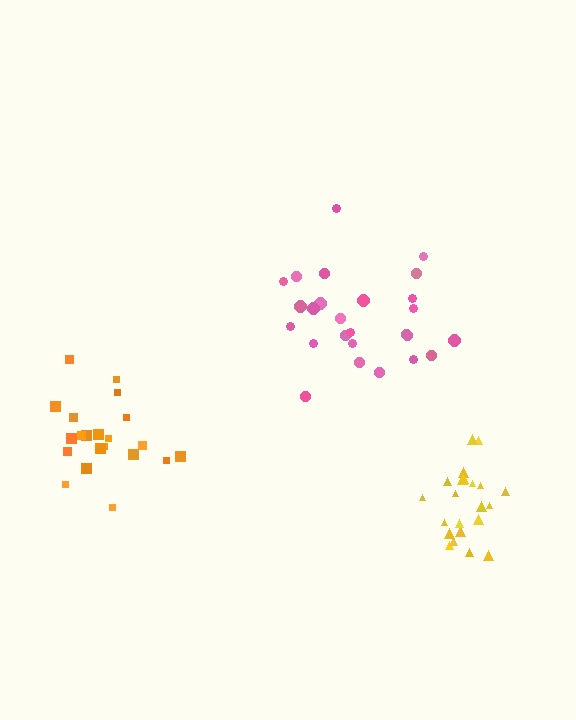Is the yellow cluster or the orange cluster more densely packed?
Yellow.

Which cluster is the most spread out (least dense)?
Pink.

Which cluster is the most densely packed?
Yellow.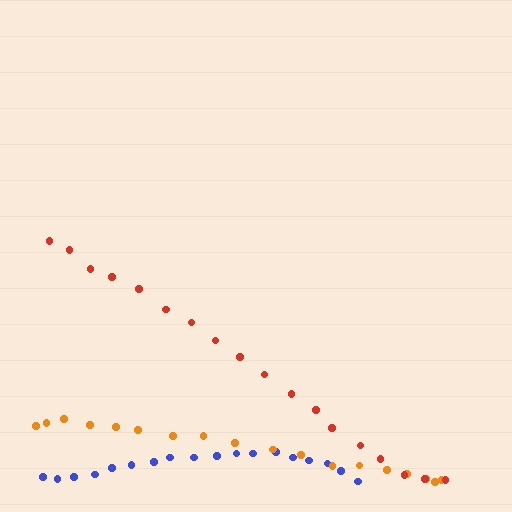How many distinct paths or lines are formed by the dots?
There are 3 distinct paths.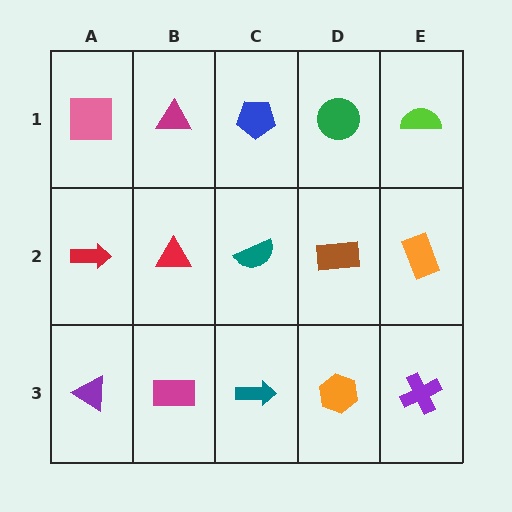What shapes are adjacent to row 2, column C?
A blue pentagon (row 1, column C), a teal arrow (row 3, column C), a red triangle (row 2, column B), a brown rectangle (row 2, column D).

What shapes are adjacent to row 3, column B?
A red triangle (row 2, column B), a purple triangle (row 3, column A), a teal arrow (row 3, column C).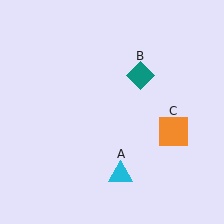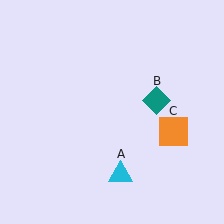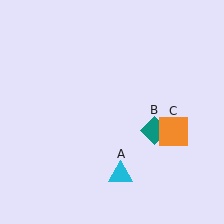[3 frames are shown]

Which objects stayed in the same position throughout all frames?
Cyan triangle (object A) and orange square (object C) remained stationary.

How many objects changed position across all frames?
1 object changed position: teal diamond (object B).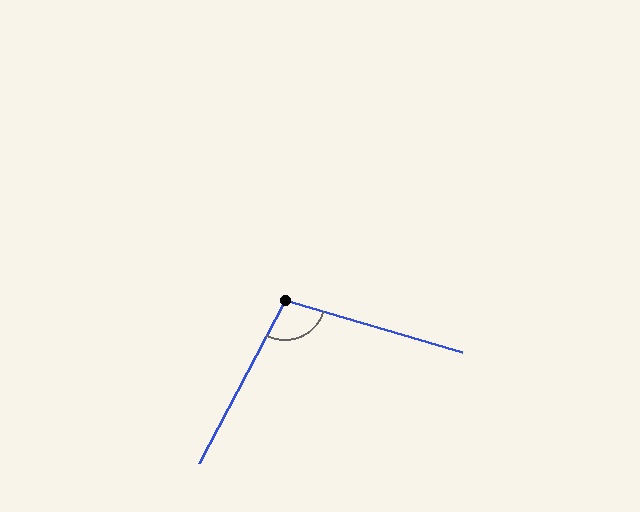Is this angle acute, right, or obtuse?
It is obtuse.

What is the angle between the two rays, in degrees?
Approximately 101 degrees.